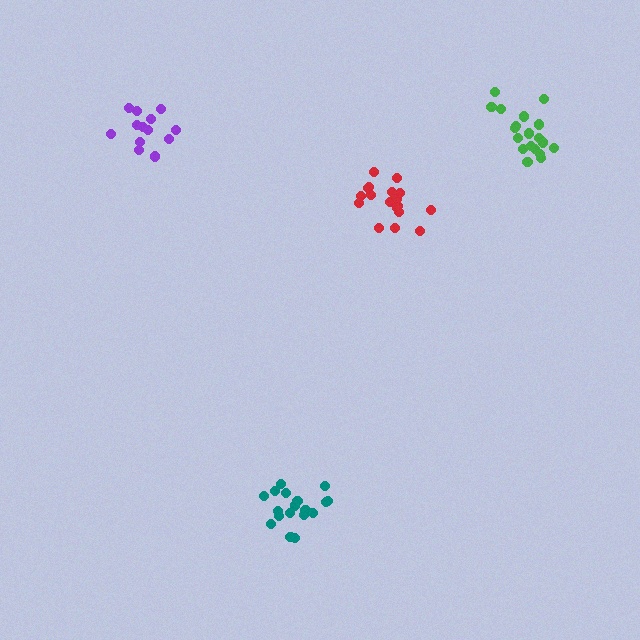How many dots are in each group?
Group 1: 18 dots, Group 2: 19 dots, Group 3: 18 dots, Group 4: 13 dots (68 total).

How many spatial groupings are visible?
There are 4 spatial groupings.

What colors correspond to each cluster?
The clusters are colored: red, green, teal, purple.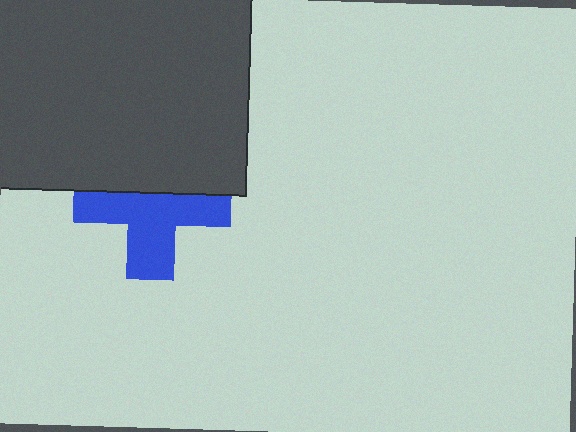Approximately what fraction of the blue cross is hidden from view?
Roughly 41% of the blue cross is hidden behind the dark gray square.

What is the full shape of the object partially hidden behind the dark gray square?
The partially hidden object is a blue cross.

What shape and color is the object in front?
The object in front is a dark gray square.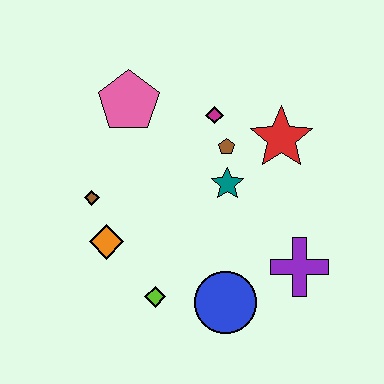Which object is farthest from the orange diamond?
The red star is farthest from the orange diamond.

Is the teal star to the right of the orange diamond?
Yes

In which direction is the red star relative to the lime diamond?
The red star is above the lime diamond.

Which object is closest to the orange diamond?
The brown diamond is closest to the orange diamond.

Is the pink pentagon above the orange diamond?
Yes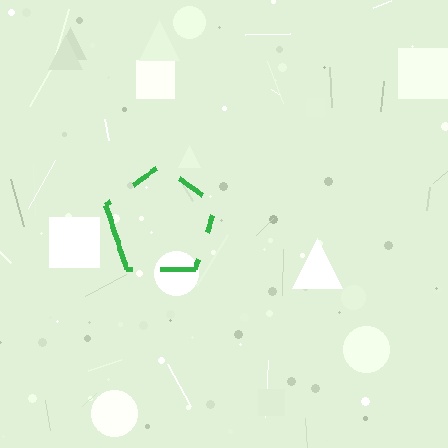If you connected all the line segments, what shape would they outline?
They would outline a pentagon.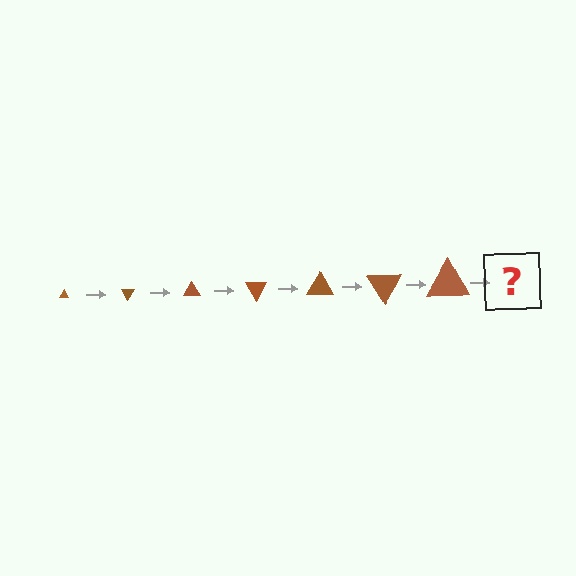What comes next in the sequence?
The next element should be a triangle, larger than the previous one and rotated 420 degrees from the start.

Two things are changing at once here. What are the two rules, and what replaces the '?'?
The two rules are that the triangle grows larger each step and it rotates 60 degrees each step. The '?' should be a triangle, larger than the previous one and rotated 420 degrees from the start.